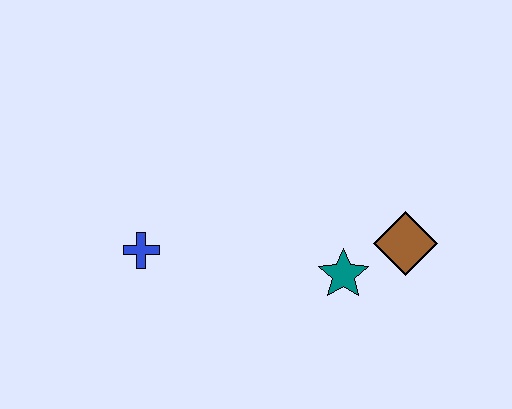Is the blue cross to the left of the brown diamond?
Yes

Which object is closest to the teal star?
The brown diamond is closest to the teal star.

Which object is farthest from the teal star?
The blue cross is farthest from the teal star.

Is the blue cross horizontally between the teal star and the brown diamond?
No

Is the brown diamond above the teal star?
Yes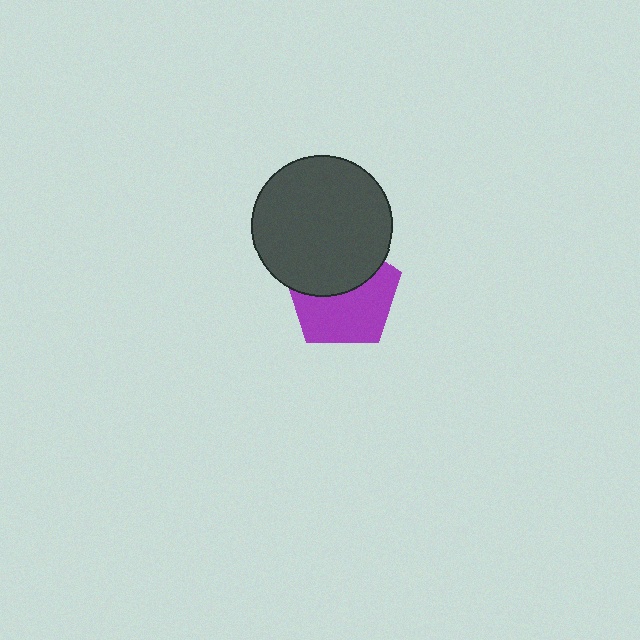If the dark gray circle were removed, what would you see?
You would see the complete purple pentagon.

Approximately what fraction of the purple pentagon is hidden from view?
Roughly 43% of the purple pentagon is hidden behind the dark gray circle.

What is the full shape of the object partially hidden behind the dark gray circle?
The partially hidden object is a purple pentagon.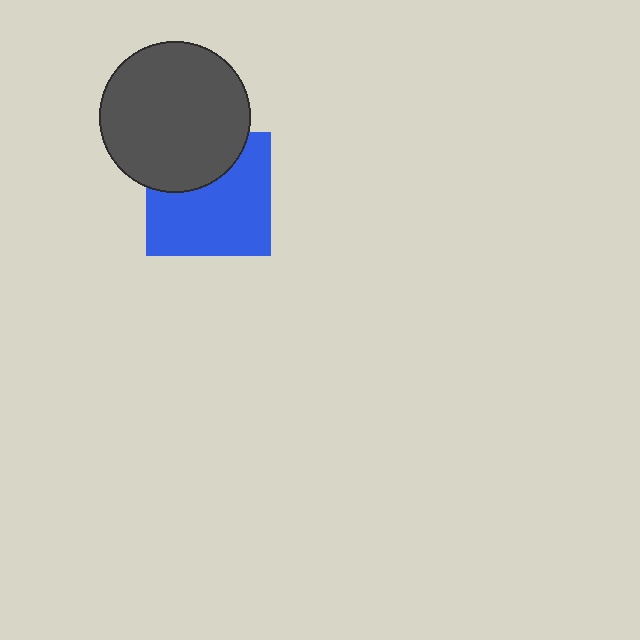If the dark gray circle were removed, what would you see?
You would see the complete blue square.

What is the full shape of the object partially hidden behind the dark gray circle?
The partially hidden object is a blue square.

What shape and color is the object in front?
The object in front is a dark gray circle.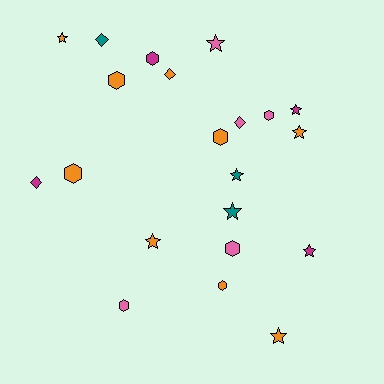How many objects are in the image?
There are 21 objects.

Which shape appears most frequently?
Star, with 9 objects.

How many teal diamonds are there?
There is 1 teal diamond.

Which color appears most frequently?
Orange, with 9 objects.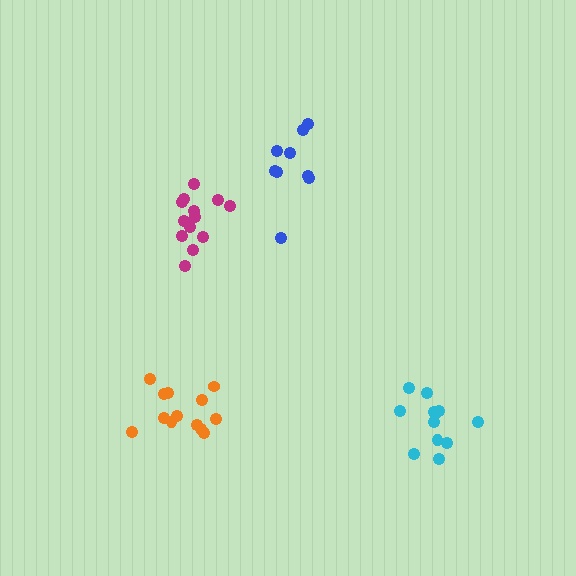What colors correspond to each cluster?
The clusters are colored: orange, cyan, magenta, blue.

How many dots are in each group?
Group 1: 13 dots, Group 2: 12 dots, Group 3: 13 dots, Group 4: 9 dots (47 total).